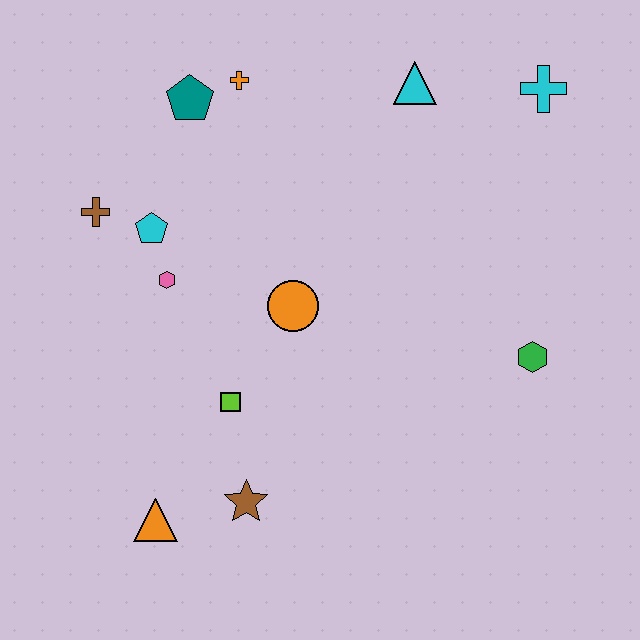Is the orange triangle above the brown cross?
No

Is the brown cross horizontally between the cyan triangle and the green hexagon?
No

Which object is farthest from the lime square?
The cyan cross is farthest from the lime square.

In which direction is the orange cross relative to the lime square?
The orange cross is above the lime square.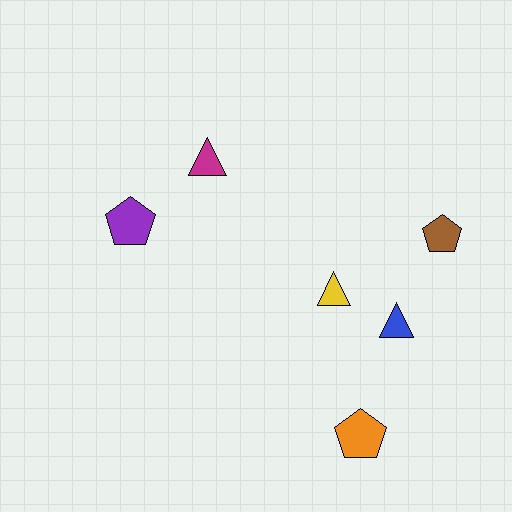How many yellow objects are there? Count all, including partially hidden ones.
There is 1 yellow object.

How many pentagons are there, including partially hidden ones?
There are 3 pentagons.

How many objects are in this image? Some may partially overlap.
There are 6 objects.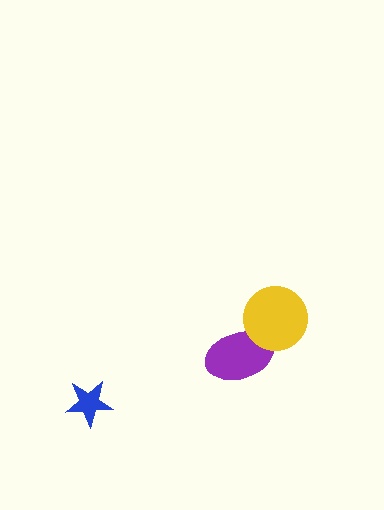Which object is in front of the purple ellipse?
The yellow circle is in front of the purple ellipse.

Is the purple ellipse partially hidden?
Yes, it is partially covered by another shape.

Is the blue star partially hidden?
No, no other shape covers it.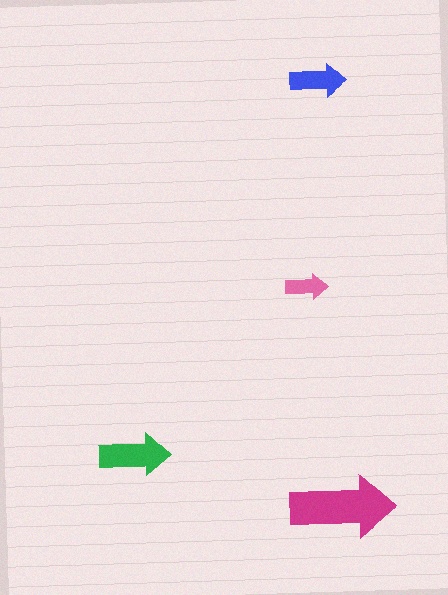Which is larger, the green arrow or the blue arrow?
The green one.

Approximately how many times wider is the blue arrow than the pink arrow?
About 1.5 times wider.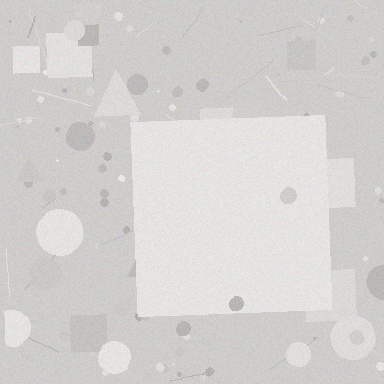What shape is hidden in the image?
A square is hidden in the image.